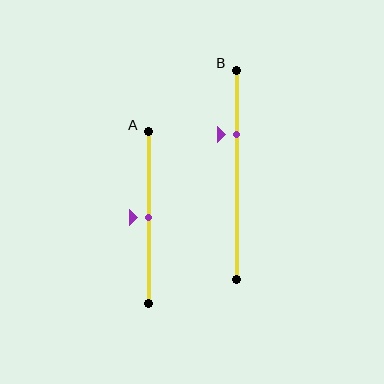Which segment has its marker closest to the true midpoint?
Segment A has its marker closest to the true midpoint.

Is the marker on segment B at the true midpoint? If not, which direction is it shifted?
No, the marker on segment B is shifted upward by about 19% of the segment length.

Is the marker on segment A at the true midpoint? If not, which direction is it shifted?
Yes, the marker on segment A is at the true midpoint.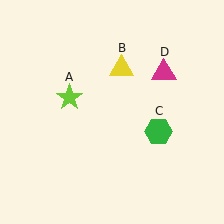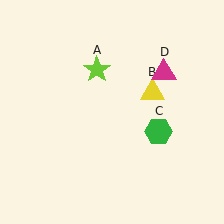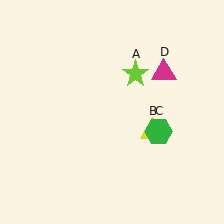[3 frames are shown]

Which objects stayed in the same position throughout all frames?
Green hexagon (object C) and magenta triangle (object D) remained stationary.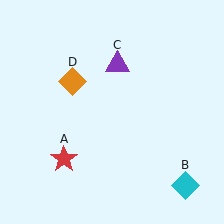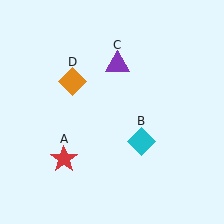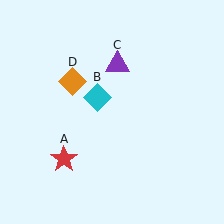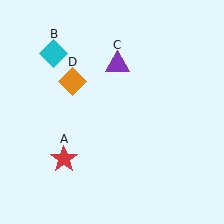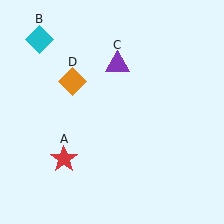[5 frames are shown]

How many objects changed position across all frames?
1 object changed position: cyan diamond (object B).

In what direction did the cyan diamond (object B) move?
The cyan diamond (object B) moved up and to the left.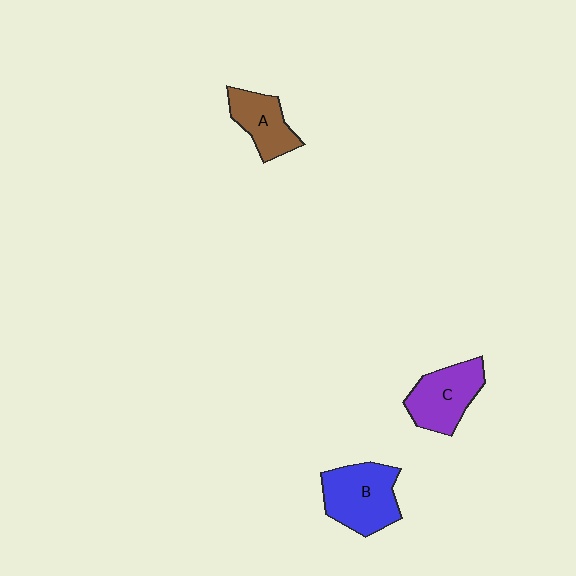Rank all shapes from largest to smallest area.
From largest to smallest: B (blue), C (purple), A (brown).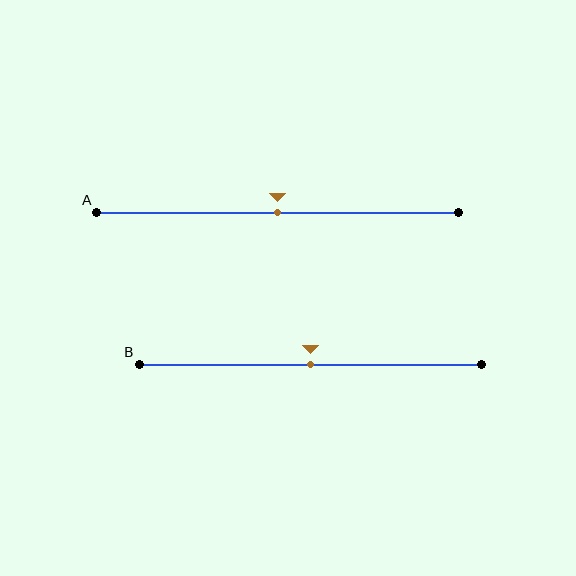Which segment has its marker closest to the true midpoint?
Segment A has its marker closest to the true midpoint.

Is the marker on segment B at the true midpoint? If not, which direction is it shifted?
Yes, the marker on segment B is at the true midpoint.